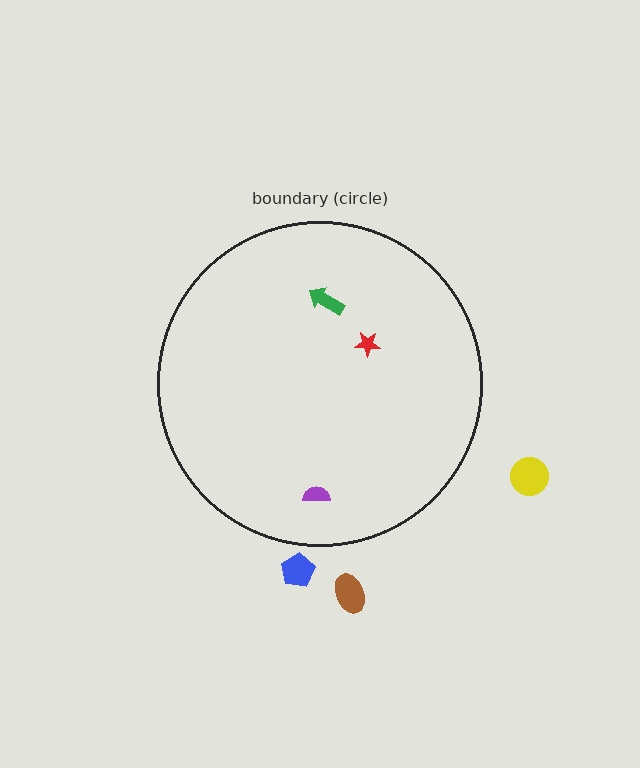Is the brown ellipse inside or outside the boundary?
Outside.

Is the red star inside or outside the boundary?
Inside.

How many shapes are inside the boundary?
3 inside, 3 outside.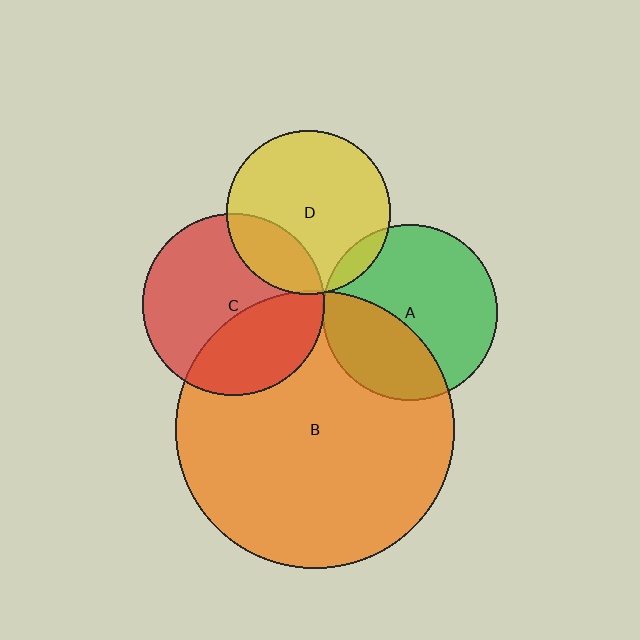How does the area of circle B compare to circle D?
Approximately 2.9 times.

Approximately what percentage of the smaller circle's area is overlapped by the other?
Approximately 5%.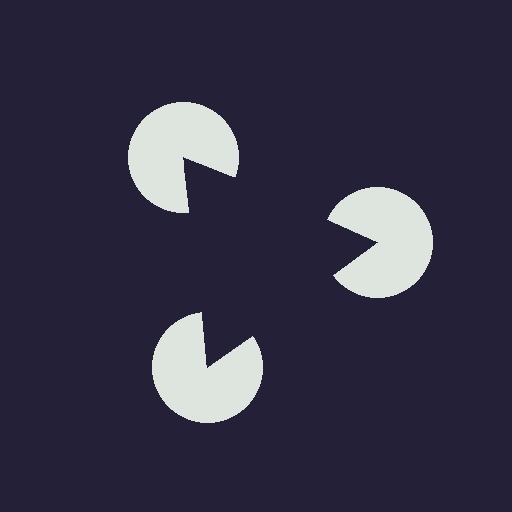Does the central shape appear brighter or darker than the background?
It typically appears slightly darker than the background, even though no actual brightness change is drawn.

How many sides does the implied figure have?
3 sides.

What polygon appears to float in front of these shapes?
An illusory triangle — its edges are inferred from the aligned wedge cuts in the pac-man discs, not physically drawn.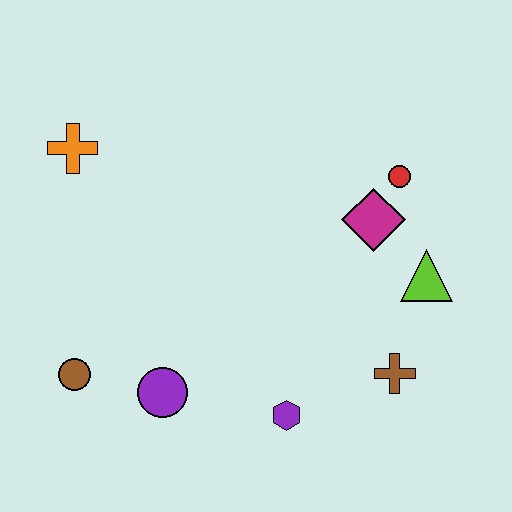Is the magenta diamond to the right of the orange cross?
Yes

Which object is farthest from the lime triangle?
The orange cross is farthest from the lime triangle.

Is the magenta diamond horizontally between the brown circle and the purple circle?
No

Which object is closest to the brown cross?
The lime triangle is closest to the brown cross.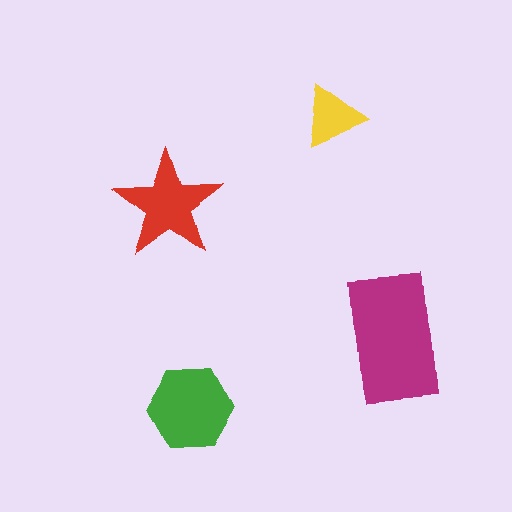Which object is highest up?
The yellow triangle is topmost.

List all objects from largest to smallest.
The magenta rectangle, the green hexagon, the red star, the yellow triangle.